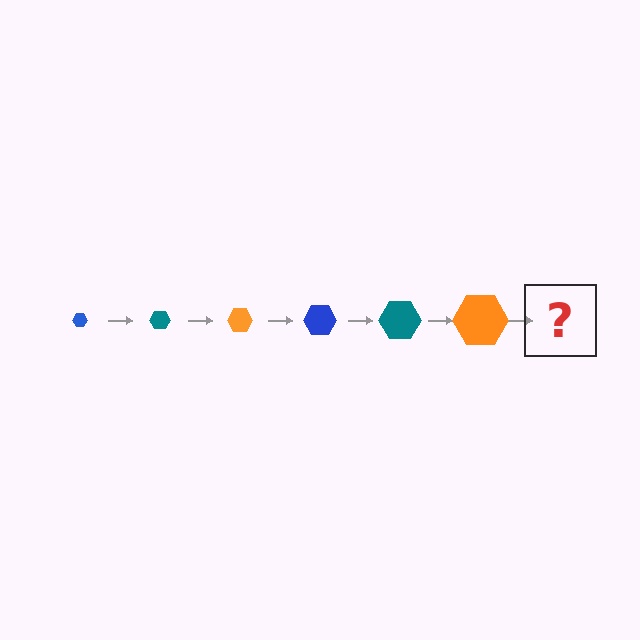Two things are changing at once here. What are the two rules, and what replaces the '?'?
The two rules are that the hexagon grows larger each step and the color cycles through blue, teal, and orange. The '?' should be a blue hexagon, larger than the previous one.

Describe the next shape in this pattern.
It should be a blue hexagon, larger than the previous one.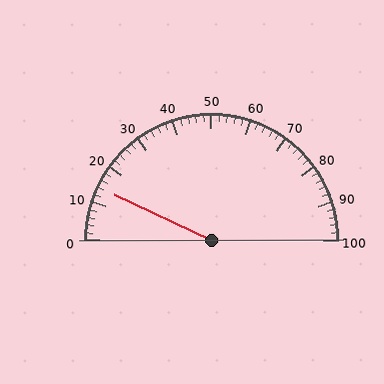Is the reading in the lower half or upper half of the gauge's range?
The reading is in the lower half of the range (0 to 100).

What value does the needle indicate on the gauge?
The needle indicates approximately 14.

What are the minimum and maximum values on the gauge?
The gauge ranges from 0 to 100.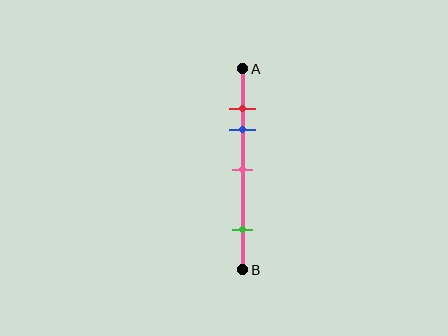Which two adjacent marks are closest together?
The red and blue marks are the closest adjacent pair.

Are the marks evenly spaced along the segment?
No, the marks are not evenly spaced.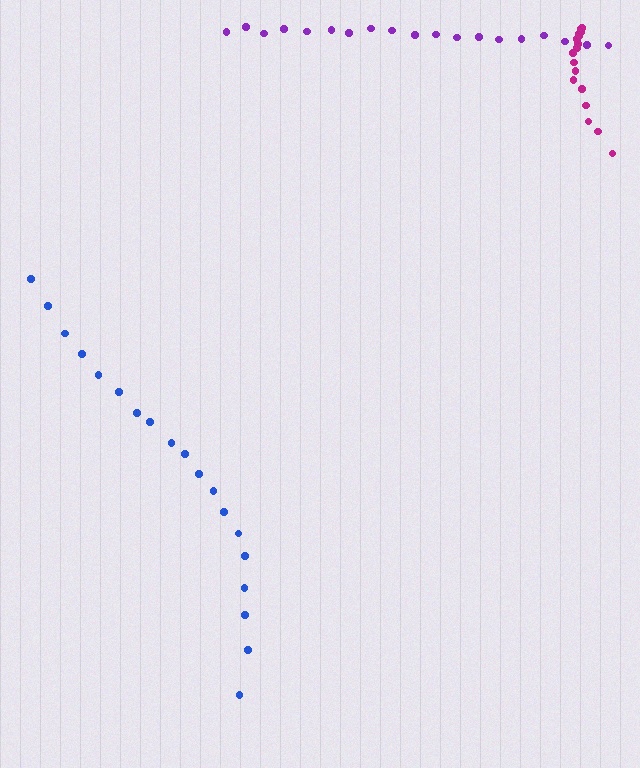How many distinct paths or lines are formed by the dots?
There are 3 distinct paths.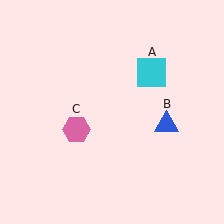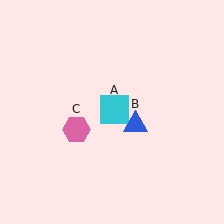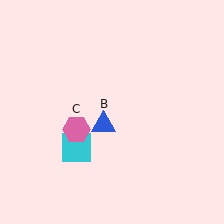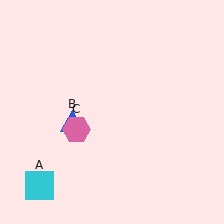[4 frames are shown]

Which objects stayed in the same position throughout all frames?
Pink hexagon (object C) remained stationary.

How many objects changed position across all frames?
2 objects changed position: cyan square (object A), blue triangle (object B).